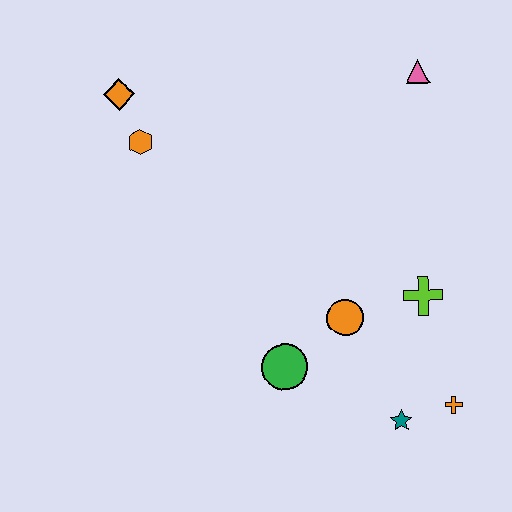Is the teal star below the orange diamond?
Yes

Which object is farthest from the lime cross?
The orange diamond is farthest from the lime cross.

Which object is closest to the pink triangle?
The lime cross is closest to the pink triangle.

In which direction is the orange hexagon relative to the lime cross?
The orange hexagon is to the left of the lime cross.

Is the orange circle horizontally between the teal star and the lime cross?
No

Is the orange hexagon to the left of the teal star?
Yes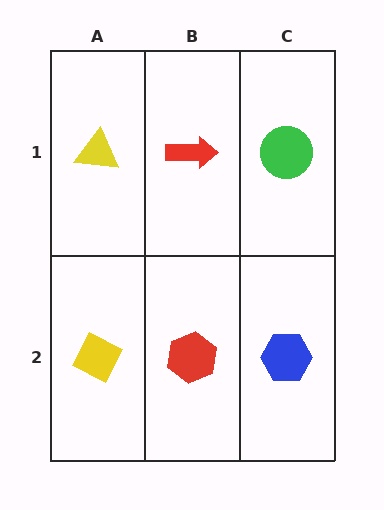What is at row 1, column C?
A green circle.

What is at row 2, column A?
A yellow diamond.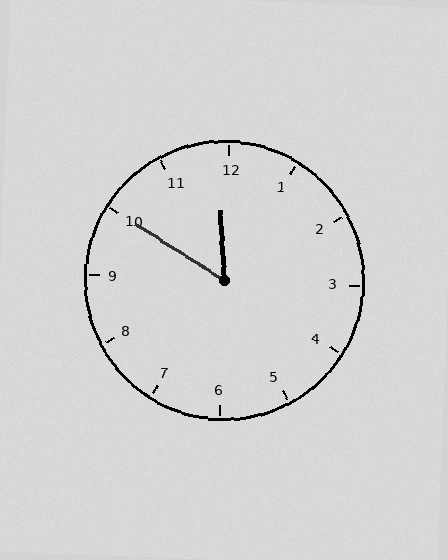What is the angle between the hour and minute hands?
Approximately 55 degrees.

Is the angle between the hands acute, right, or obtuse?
It is acute.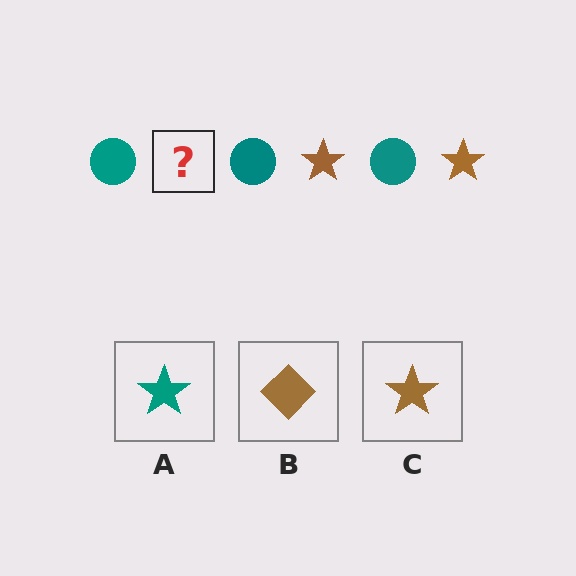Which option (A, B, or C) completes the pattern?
C.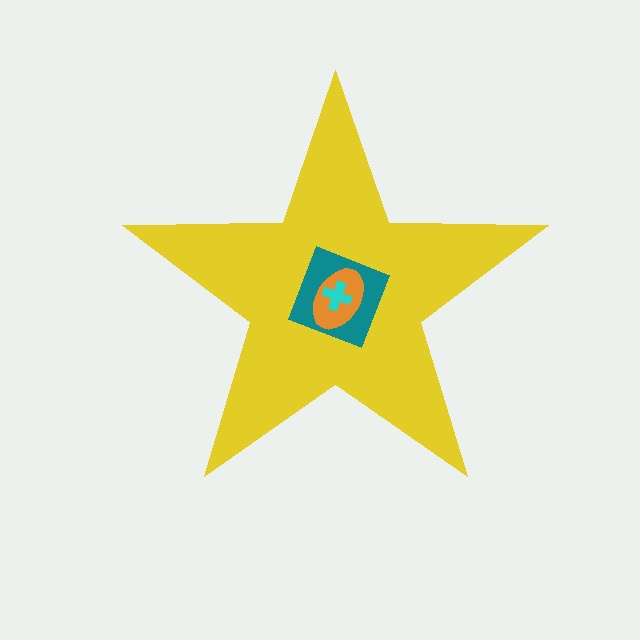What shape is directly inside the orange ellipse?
The cyan cross.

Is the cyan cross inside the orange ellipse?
Yes.